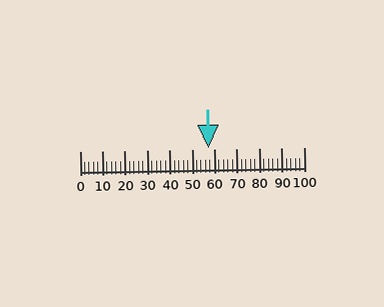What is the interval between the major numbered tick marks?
The major tick marks are spaced 10 units apart.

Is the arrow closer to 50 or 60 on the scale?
The arrow is closer to 60.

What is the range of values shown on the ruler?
The ruler shows values from 0 to 100.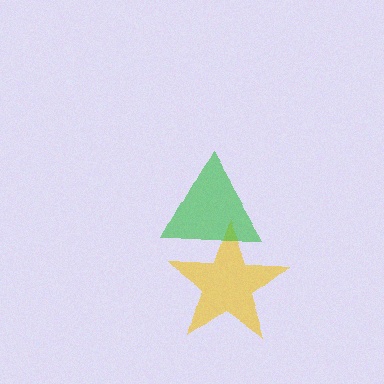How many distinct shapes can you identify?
There are 2 distinct shapes: a yellow star, a green triangle.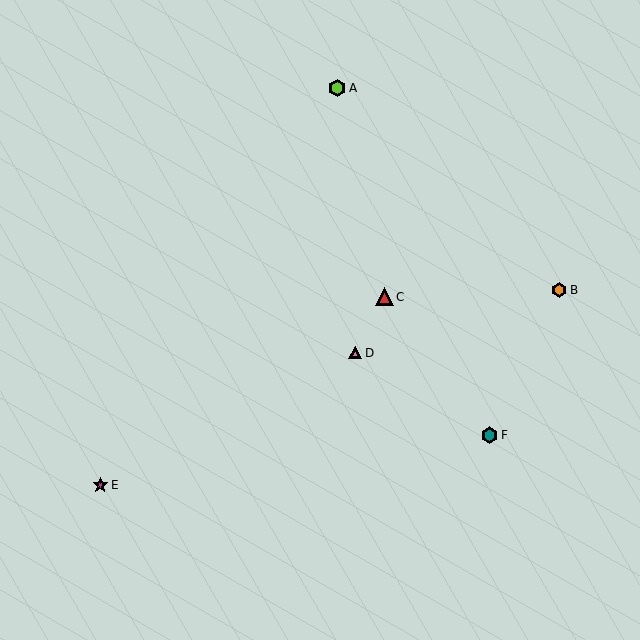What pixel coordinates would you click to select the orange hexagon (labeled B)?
Click at (559, 290) to select the orange hexagon B.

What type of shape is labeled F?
Shape F is a teal hexagon.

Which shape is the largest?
The red triangle (labeled C) is the largest.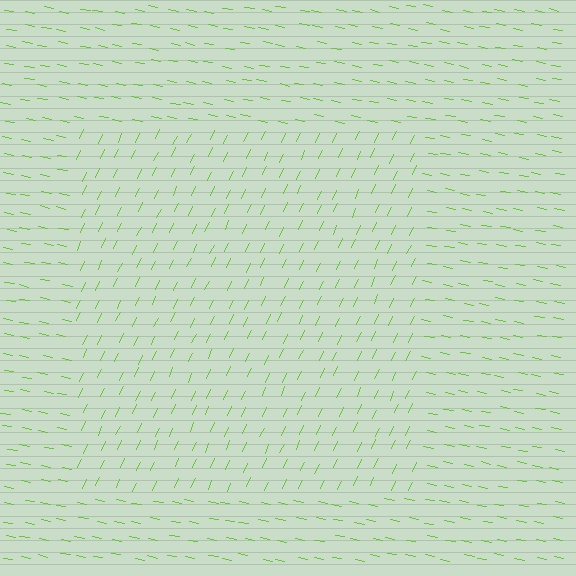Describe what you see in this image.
The image is filled with small lime line segments. A rectangle region in the image has lines oriented differently from the surrounding lines, creating a visible texture boundary.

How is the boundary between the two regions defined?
The boundary is defined purely by a change in line orientation (approximately 76 degrees difference). All lines are the same color and thickness.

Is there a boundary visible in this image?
Yes, there is a texture boundary formed by a change in line orientation.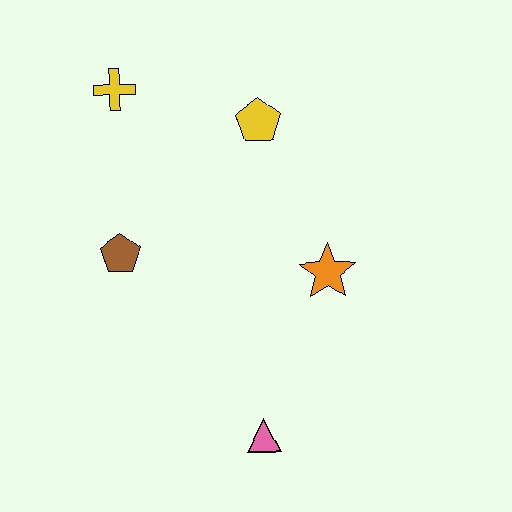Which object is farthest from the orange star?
The yellow cross is farthest from the orange star.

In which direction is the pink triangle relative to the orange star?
The pink triangle is below the orange star.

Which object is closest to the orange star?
The yellow pentagon is closest to the orange star.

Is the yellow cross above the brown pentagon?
Yes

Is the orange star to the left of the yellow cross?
No